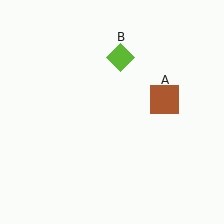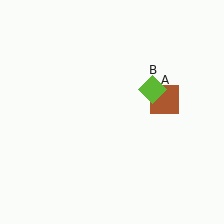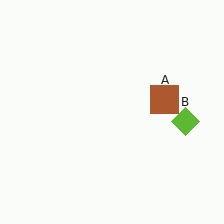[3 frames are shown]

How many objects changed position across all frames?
1 object changed position: lime diamond (object B).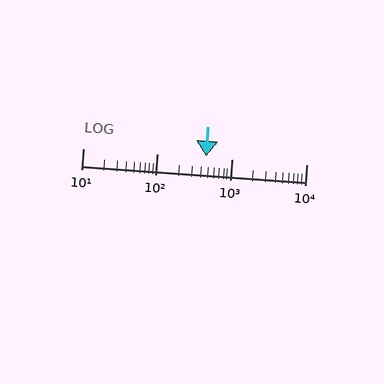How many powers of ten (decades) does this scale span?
The scale spans 3 decades, from 10 to 10000.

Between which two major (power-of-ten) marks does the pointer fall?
The pointer is between 100 and 1000.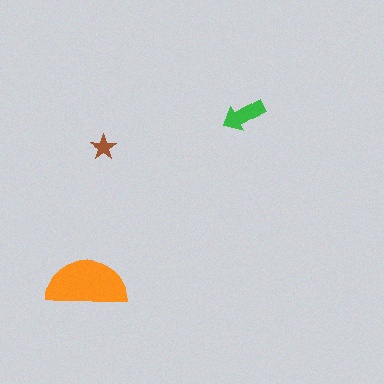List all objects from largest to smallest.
The orange semicircle, the green arrow, the brown star.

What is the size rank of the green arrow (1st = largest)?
2nd.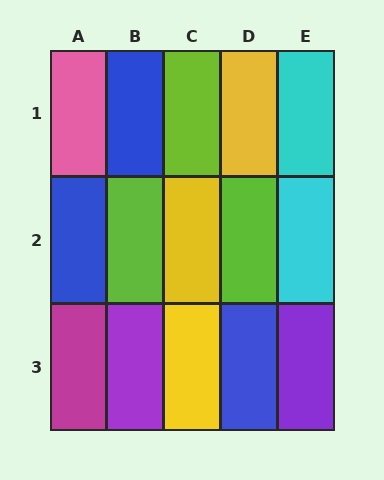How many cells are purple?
2 cells are purple.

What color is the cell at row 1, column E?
Cyan.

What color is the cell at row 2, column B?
Lime.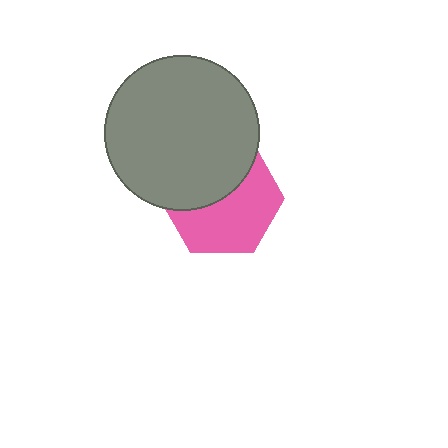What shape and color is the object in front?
The object in front is a gray circle.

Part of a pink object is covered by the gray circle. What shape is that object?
It is a hexagon.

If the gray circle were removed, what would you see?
You would see the complete pink hexagon.